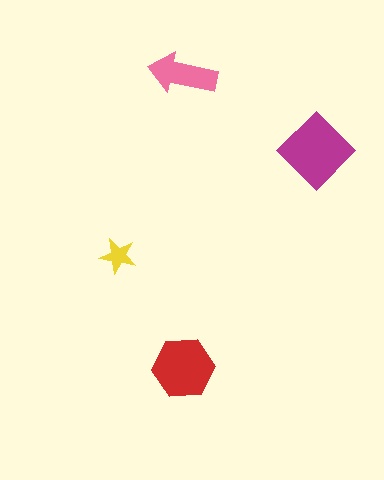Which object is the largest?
The magenta diamond.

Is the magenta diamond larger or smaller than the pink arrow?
Larger.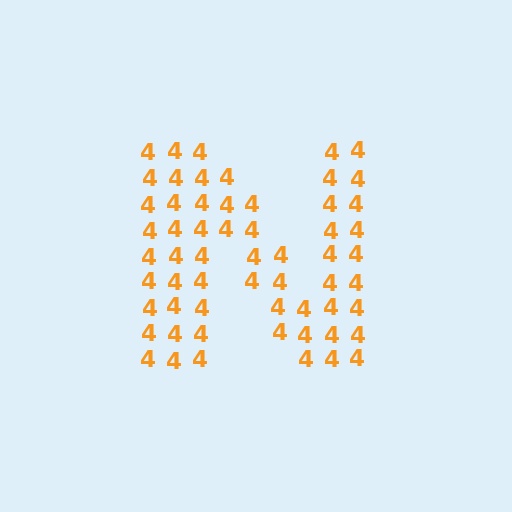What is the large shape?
The large shape is the letter N.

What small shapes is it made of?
It is made of small digit 4's.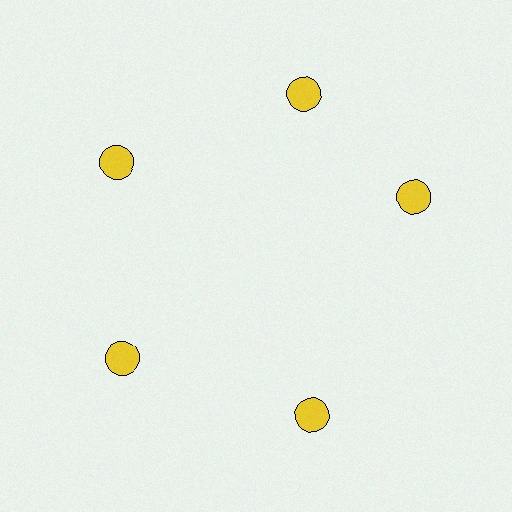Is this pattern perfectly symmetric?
No. The 5 yellow circles are arranged in a ring, but one element near the 3 o'clock position is rotated out of alignment along the ring, breaking the 5-fold rotational symmetry.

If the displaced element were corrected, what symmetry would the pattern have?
It would have 5-fold rotational symmetry — the pattern would map onto itself every 72 degrees.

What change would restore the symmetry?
The symmetry would be restored by rotating it back into even spacing with its neighbors so that all 5 circles sit at equal angles and equal distance from the center.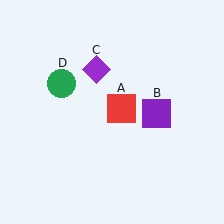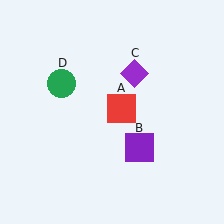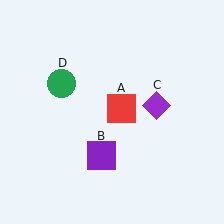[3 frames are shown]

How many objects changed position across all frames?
2 objects changed position: purple square (object B), purple diamond (object C).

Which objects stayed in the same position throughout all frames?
Red square (object A) and green circle (object D) remained stationary.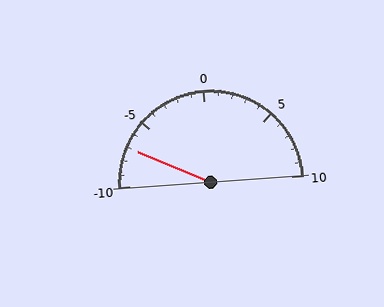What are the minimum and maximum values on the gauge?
The gauge ranges from -10 to 10.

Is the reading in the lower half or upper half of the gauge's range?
The reading is in the lower half of the range (-10 to 10).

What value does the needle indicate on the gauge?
The needle indicates approximately -7.